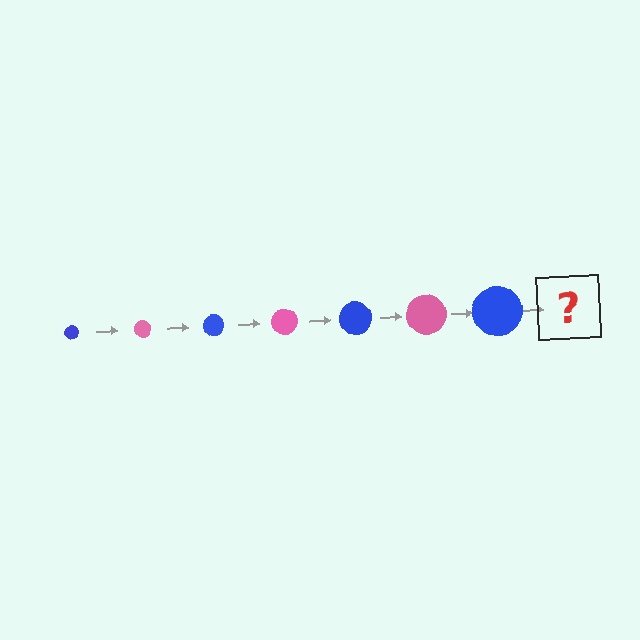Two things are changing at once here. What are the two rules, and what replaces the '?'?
The two rules are that the circle grows larger each step and the color cycles through blue and pink. The '?' should be a pink circle, larger than the previous one.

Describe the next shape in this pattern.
It should be a pink circle, larger than the previous one.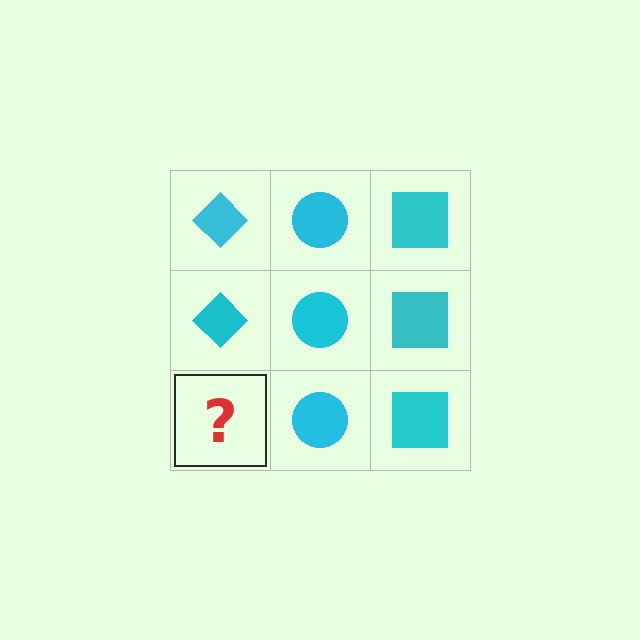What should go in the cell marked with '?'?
The missing cell should contain a cyan diamond.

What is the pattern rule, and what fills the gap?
The rule is that each column has a consistent shape. The gap should be filled with a cyan diamond.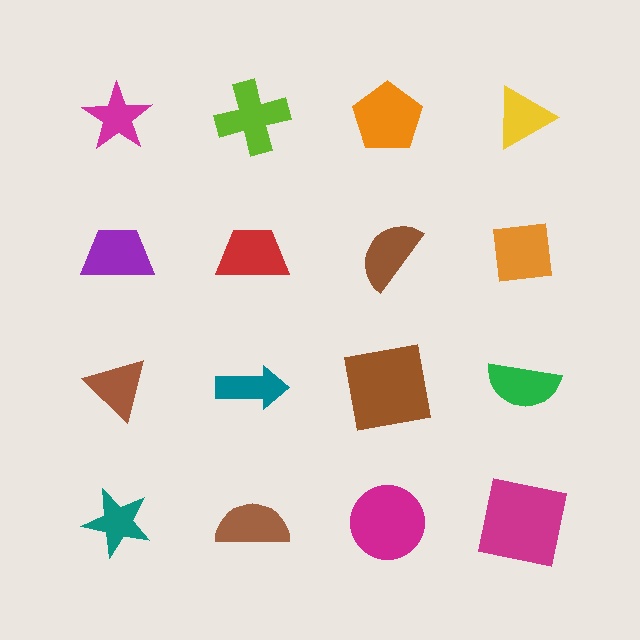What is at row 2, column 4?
An orange square.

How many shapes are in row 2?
4 shapes.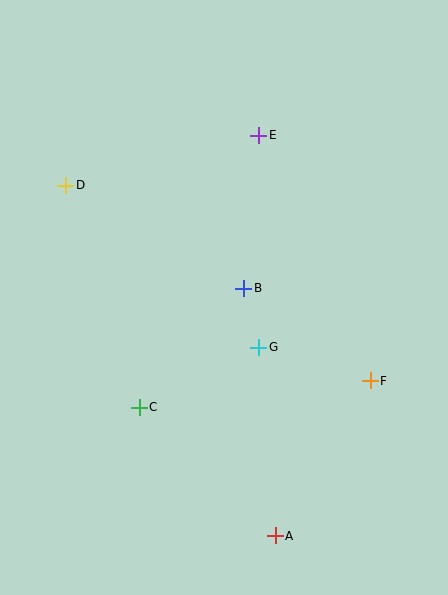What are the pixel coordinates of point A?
Point A is at (275, 536).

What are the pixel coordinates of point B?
Point B is at (244, 288).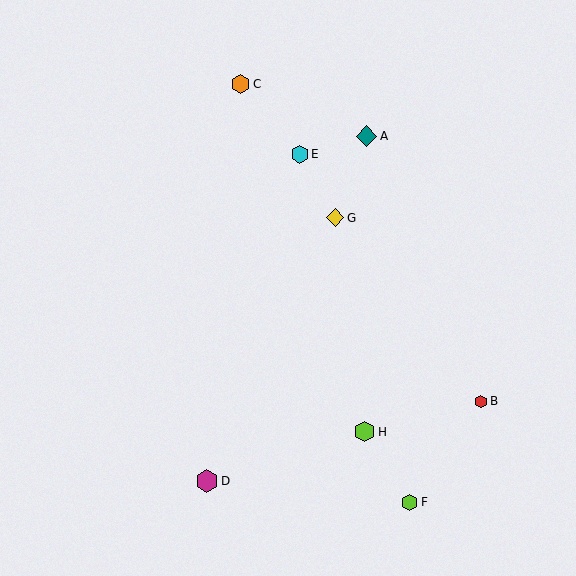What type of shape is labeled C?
Shape C is an orange hexagon.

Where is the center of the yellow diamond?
The center of the yellow diamond is at (335, 218).